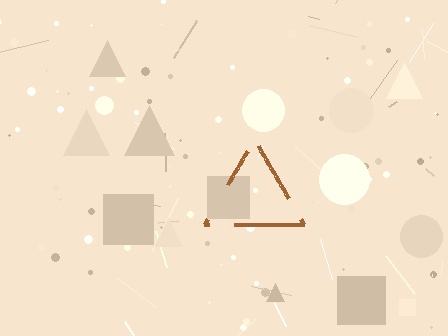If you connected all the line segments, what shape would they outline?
They would outline a triangle.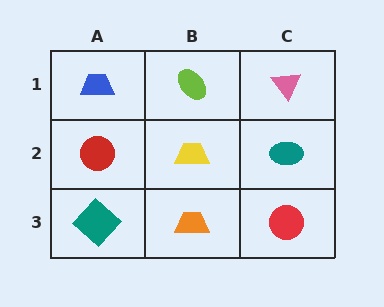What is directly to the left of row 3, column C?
An orange trapezoid.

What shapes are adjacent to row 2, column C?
A pink triangle (row 1, column C), a red circle (row 3, column C), a yellow trapezoid (row 2, column B).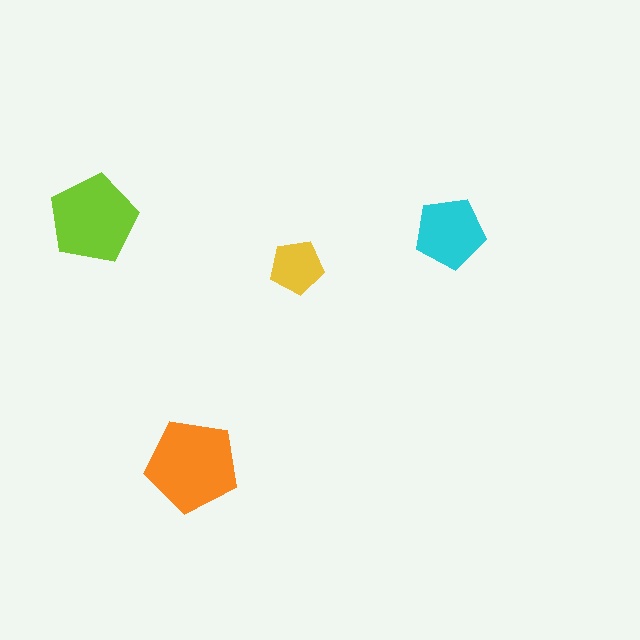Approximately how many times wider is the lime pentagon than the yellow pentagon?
About 1.5 times wider.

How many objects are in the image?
There are 4 objects in the image.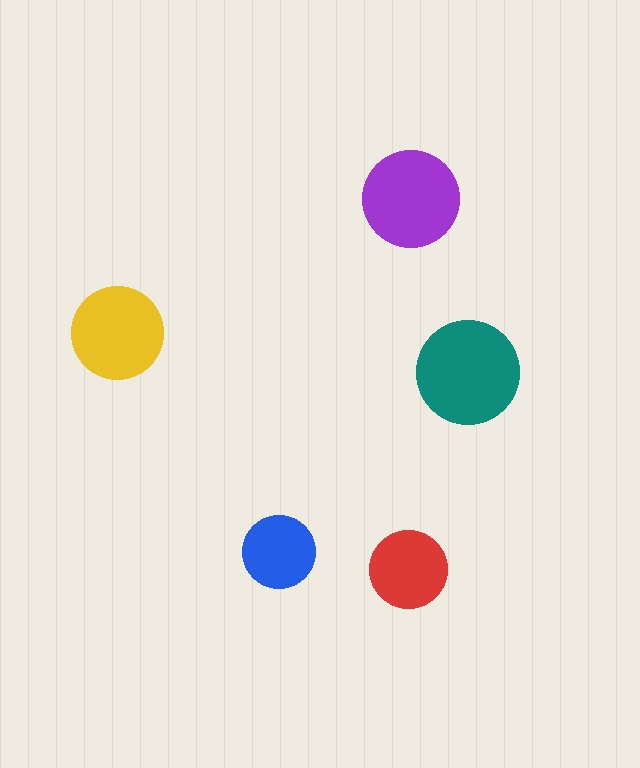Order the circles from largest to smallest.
the teal one, the purple one, the yellow one, the red one, the blue one.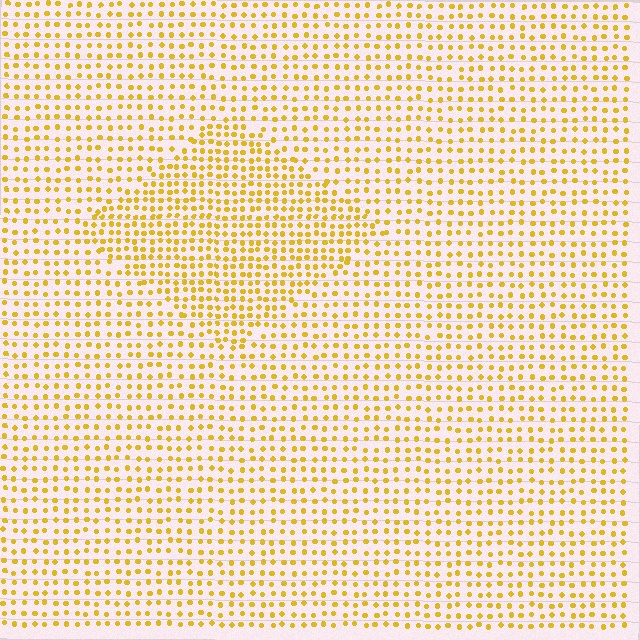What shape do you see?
I see a diamond.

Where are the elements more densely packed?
The elements are more densely packed inside the diamond boundary.